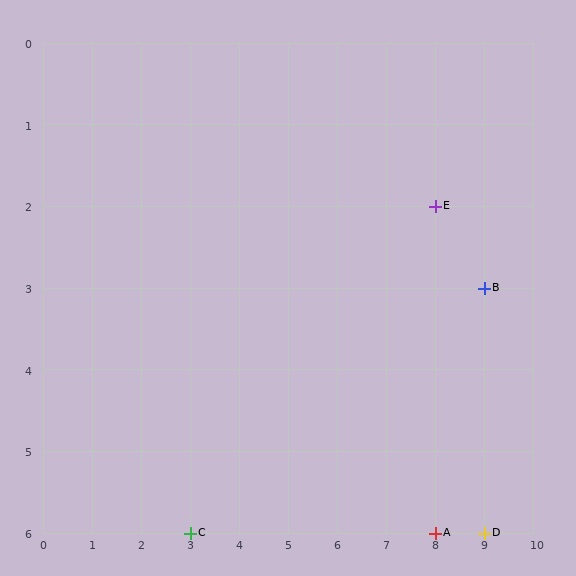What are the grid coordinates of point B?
Point B is at grid coordinates (9, 3).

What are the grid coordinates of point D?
Point D is at grid coordinates (9, 6).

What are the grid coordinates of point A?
Point A is at grid coordinates (8, 6).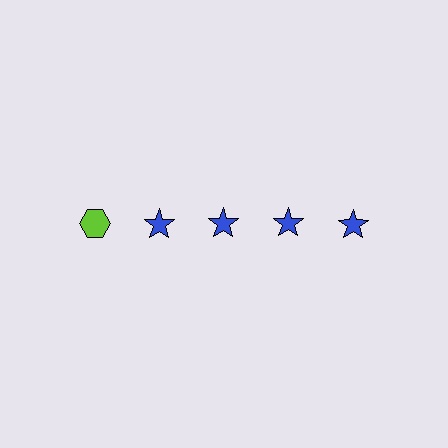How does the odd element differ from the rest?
It differs in both color (lime instead of blue) and shape (hexagon instead of star).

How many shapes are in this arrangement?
There are 5 shapes arranged in a grid pattern.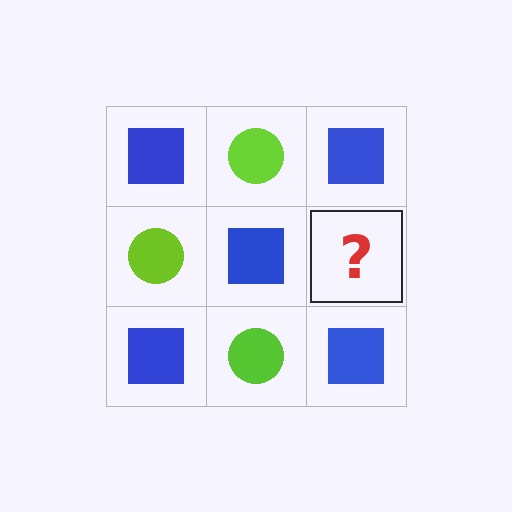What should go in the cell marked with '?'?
The missing cell should contain a lime circle.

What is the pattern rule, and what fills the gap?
The rule is that it alternates blue square and lime circle in a checkerboard pattern. The gap should be filled with a lime circle.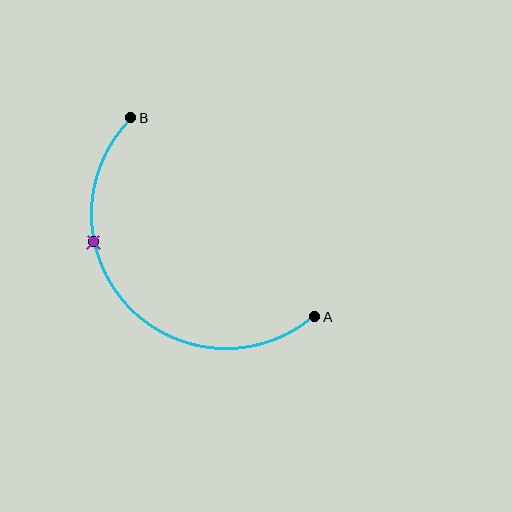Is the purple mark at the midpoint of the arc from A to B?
No. The purple mark lies on the arc but is closer to endpoint B. The arc midpoint would be at the point on the curve equidistant along the arc from both A and B.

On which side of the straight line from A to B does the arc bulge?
The arc bulges below and to the left of the straight line connecting A and B.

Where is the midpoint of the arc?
The arc midpoint is the point on the curve farthest from the straight line joining A and B. It sits below and to the left of that line.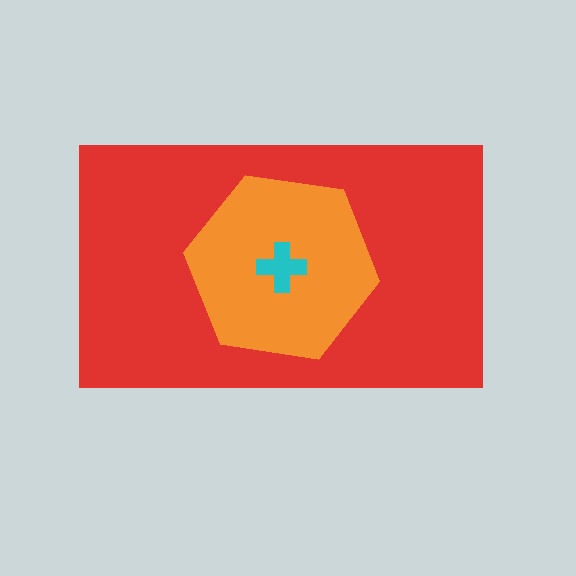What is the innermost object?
The cyan cross.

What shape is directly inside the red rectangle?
The orange hexagon.